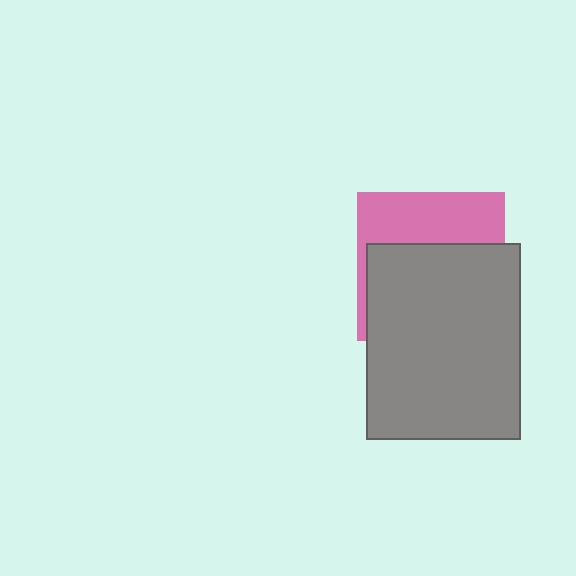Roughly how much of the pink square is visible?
A small part of it is visible (roughly 38%).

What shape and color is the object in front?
The object in front is a gray rectangle.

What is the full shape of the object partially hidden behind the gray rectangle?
The partially hidden object is a pink square.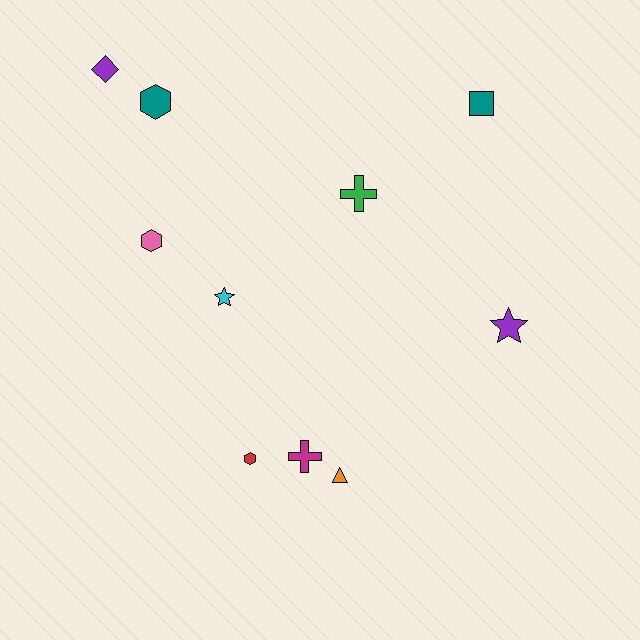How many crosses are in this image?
There are 2 crosses.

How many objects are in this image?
There are 10 objects.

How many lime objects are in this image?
There are no lime objects.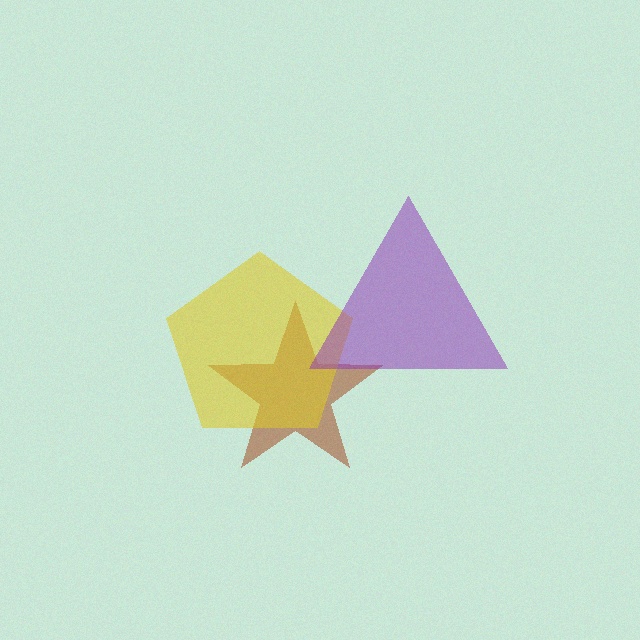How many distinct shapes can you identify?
There are 3 distinct shapes: a brown star, a yellow pentagon, a purple triangle.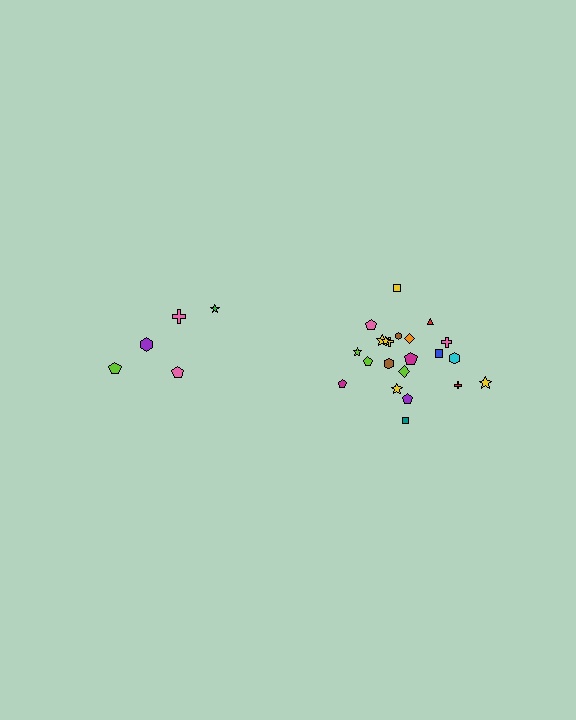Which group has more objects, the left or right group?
The right group.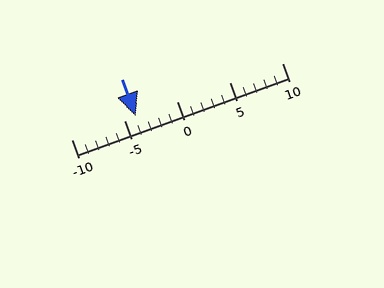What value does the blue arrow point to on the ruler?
The blue arrow points to approximately -4.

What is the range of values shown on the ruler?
The ruler shows values from -10 to 10.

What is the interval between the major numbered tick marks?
The major tick marks are spaced 5 units apart.